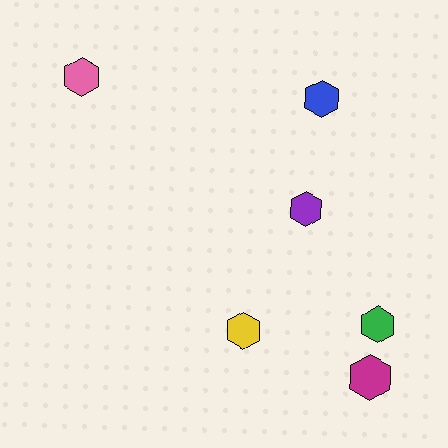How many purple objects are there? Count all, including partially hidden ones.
There is 1 purple object.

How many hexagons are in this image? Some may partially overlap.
There are 6 hexagons.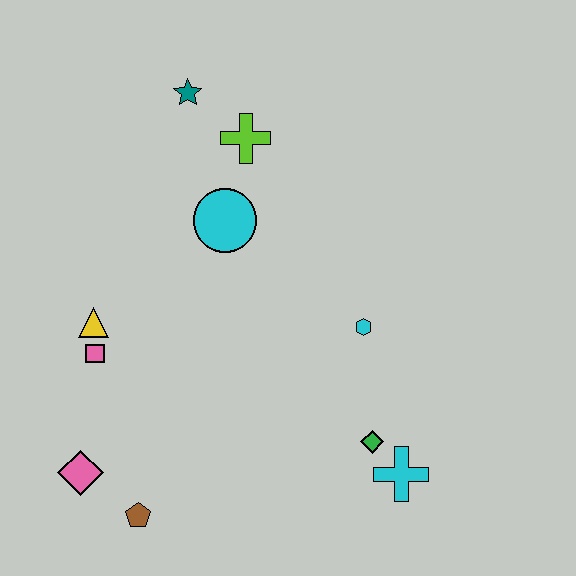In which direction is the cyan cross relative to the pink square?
The cyan cross is to the right of the pink square.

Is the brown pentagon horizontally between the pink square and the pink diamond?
No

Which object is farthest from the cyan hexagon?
The pink diamond is farthest from the cyan hexagon.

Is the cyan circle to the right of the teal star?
Yes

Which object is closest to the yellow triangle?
The pink square is closest to the yellow triangle.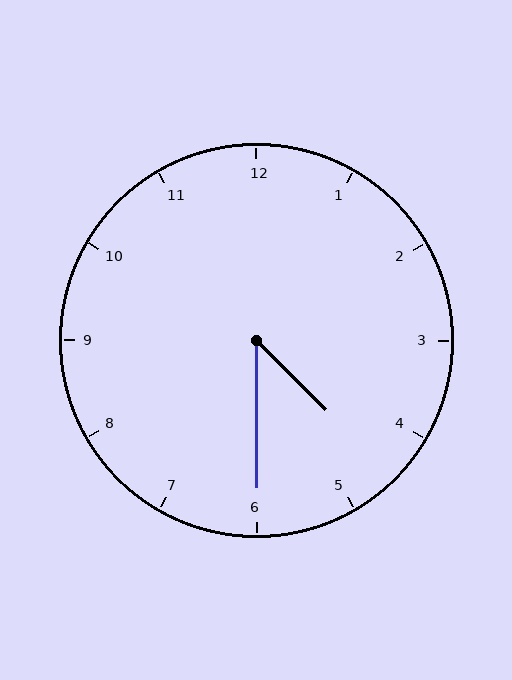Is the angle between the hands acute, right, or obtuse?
It is acute.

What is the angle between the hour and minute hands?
Approximately 45 degrees.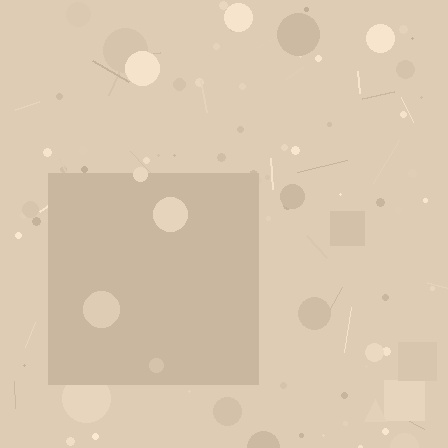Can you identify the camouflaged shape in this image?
The camouflaged shape is a square.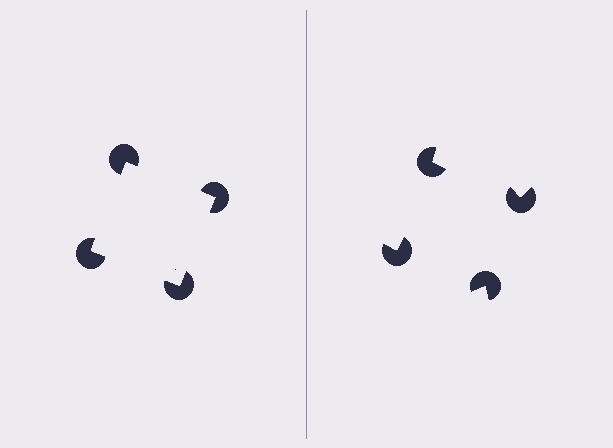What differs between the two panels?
The pac-man discs are positioned identically on both sides; only the wedge orientations differ. On the left they align to a square; on the right they are misaligned.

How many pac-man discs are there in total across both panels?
8 — 4 on each side.